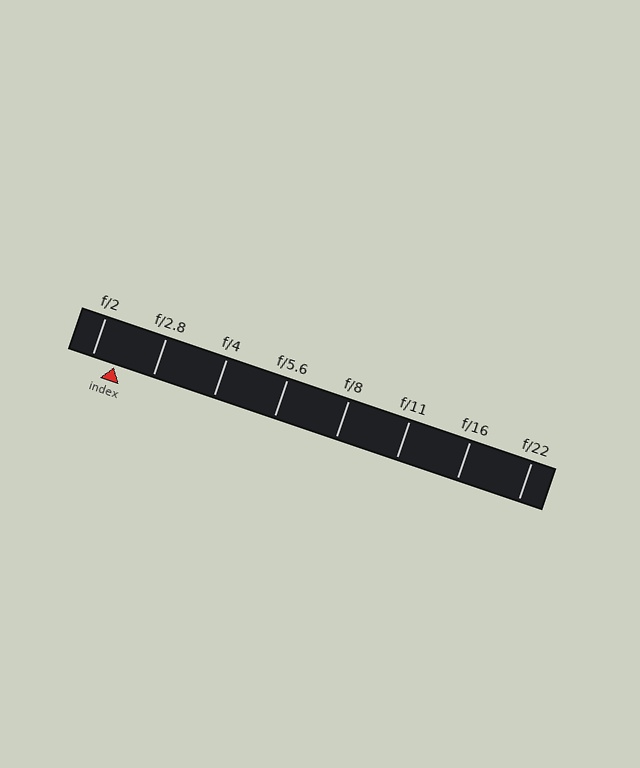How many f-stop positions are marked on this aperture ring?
There are 8 f-stop positions marked.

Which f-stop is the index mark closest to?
The index mark is closest to f/2.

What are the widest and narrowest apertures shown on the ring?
The widest aperture shown is f/2 and the narrowest is f/22.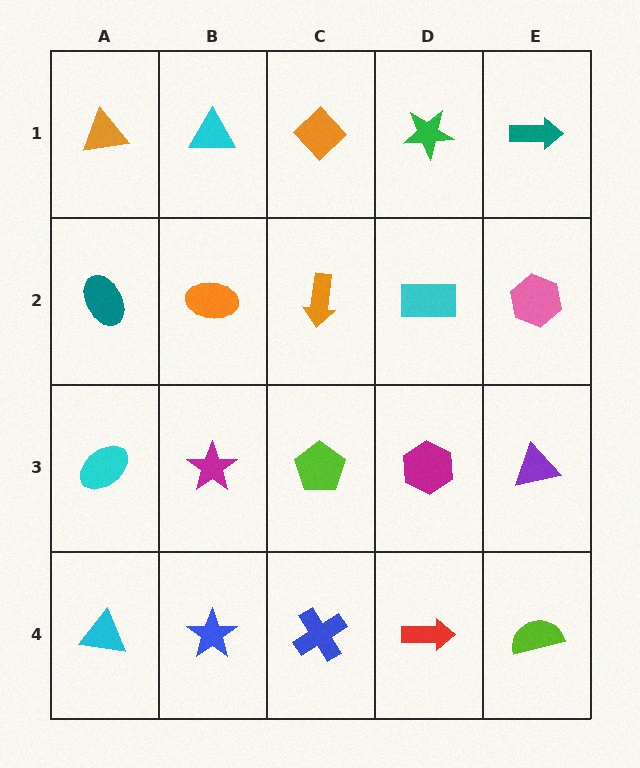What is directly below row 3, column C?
A blue cross.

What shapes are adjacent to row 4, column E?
A purple triangle (row 3, column E), a red arrow (row 4, column D).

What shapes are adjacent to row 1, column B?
An orange ellipse (row 2, column B), an orange triangle (row 1, column A), an orange diamond (row 1, column C).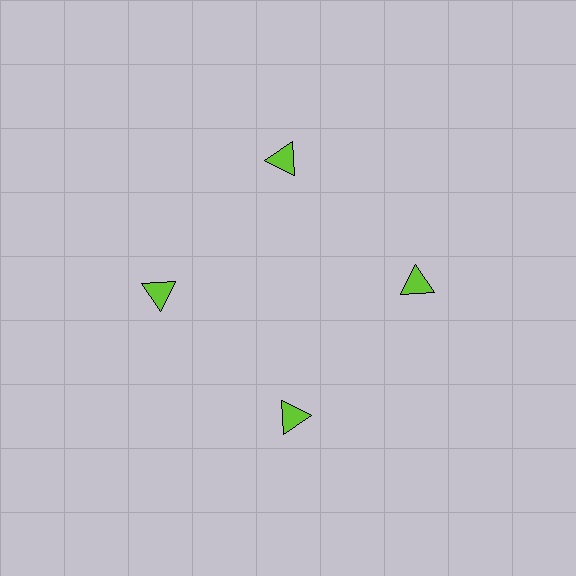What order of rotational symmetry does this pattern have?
This pattern has 4-fold rotational symmetry.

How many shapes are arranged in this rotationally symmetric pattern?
There are 4 shapes, arranged in 4 groups of 1.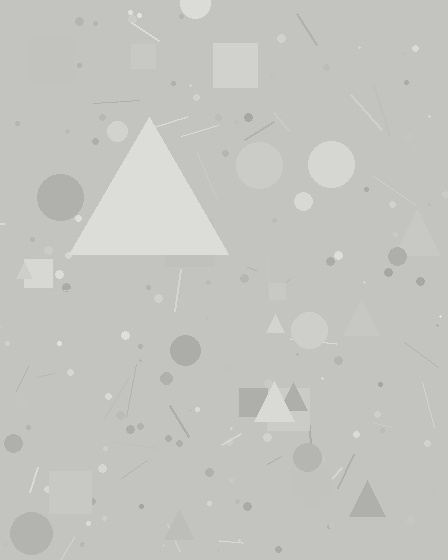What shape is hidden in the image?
A triangle is hidden in the image.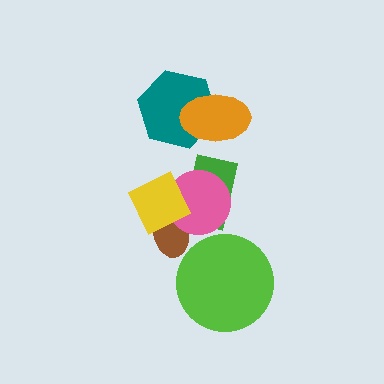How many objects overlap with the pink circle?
3 objects overlap with the pink circle.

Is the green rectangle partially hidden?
Yes, it is partially covered by another shape.